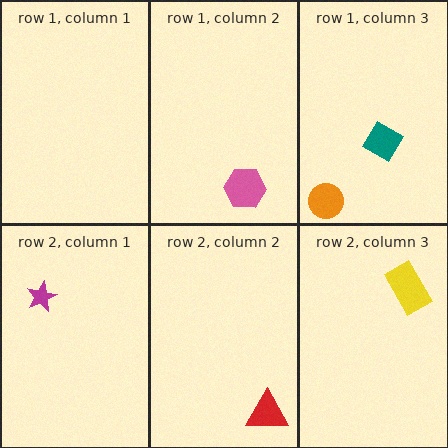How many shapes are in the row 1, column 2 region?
1.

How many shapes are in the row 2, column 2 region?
1.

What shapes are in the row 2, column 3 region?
The yellow rectangle.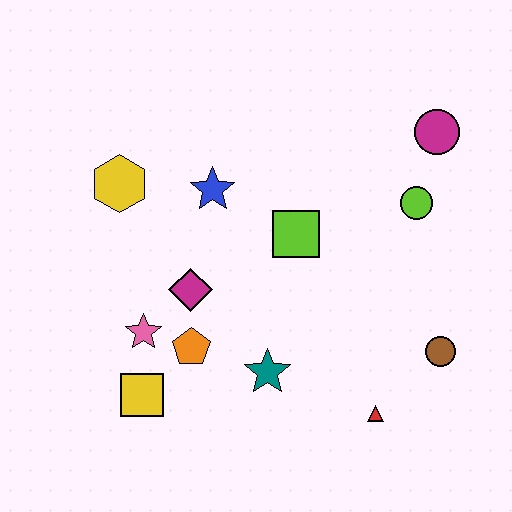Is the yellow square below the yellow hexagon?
Yes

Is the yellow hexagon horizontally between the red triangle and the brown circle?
No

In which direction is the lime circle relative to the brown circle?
The lime circle is above the brown circle.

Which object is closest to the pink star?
The orange pentagon is closest to the pink star.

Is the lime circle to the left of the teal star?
No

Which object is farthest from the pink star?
The magenta circle is farthest from the pink star.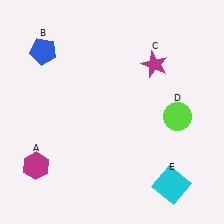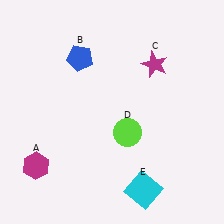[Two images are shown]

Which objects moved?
The objects that moved are: the blue pentagon (B), the lime circle (D), the cyan square (E).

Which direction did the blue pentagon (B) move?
The blue pentagon (B) moved right.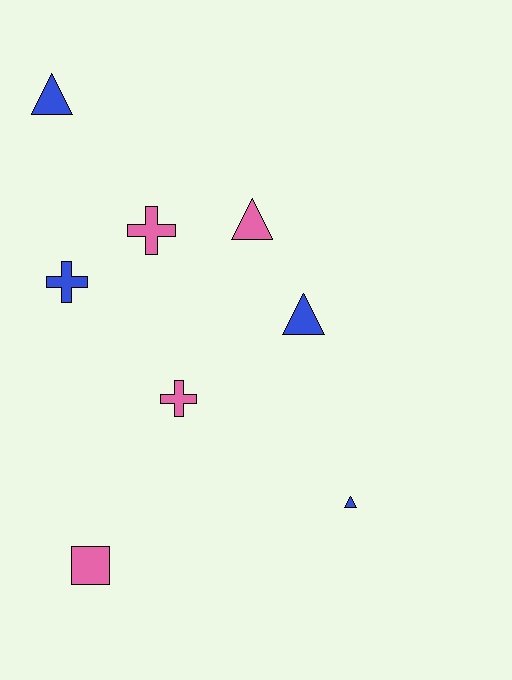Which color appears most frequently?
Pink, with 4 objects.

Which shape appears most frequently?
Triangle, with 4 objects.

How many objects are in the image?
There are 8 objects.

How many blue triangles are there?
There are 3 blue triangles.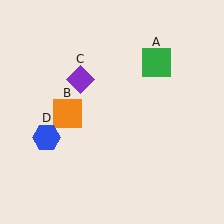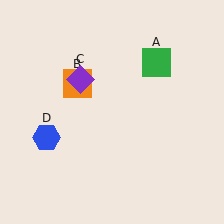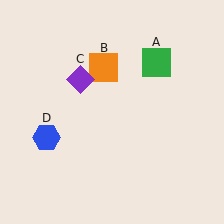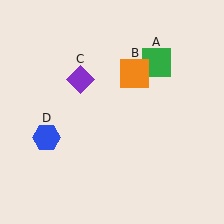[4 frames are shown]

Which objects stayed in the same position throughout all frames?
Green square (object A) and purple diamond (object C) and blue hexagon (object D) remained stationary.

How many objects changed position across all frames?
1 object changed position: orange square (object B).